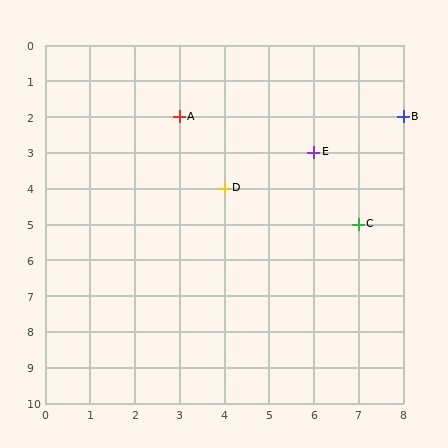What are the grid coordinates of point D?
Point D is at grid coordinates (4, 4).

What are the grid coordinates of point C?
Point C is at grid coordinates (7, 5).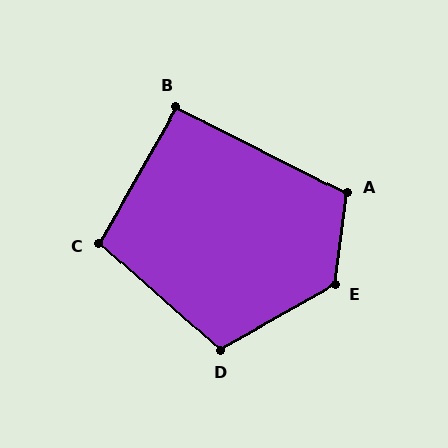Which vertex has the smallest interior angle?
B, at approximately 93 degrees.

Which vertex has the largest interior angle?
E, at approximately 127 degrees.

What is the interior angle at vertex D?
Approximately 109 degrees (obtuse).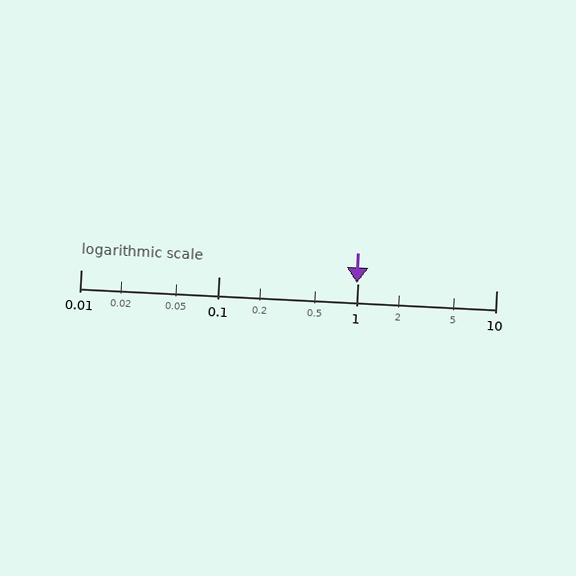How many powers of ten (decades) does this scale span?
The scale spans 3 decades, from 0.01 to 10.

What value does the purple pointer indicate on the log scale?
The pointer indicates approximately 0.98.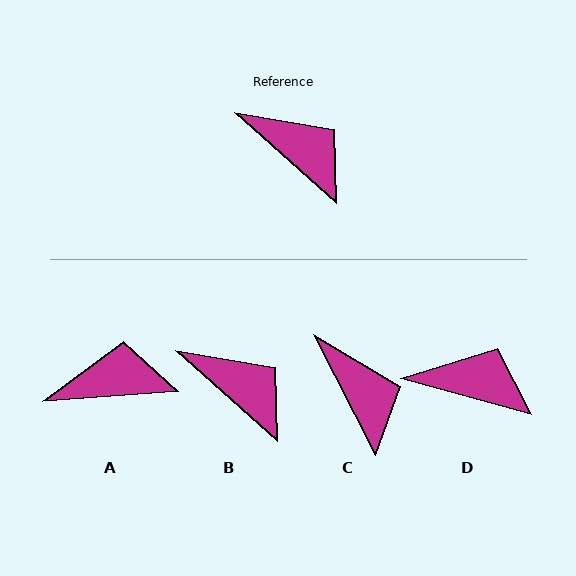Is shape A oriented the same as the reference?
No, it is off by about 46 degrees.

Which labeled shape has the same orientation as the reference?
B.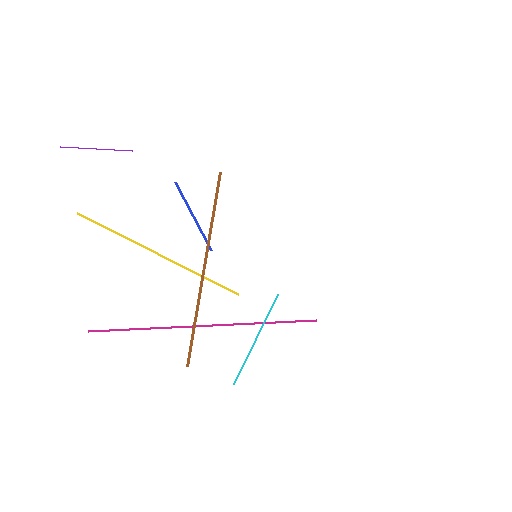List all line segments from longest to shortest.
From longest to shortest: magenta, brown, yellow, cyan, blue, purple.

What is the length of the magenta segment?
The magenta segment is approximately 228 pixels long.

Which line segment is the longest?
The magenta line is the longest at approximately 228 pixels.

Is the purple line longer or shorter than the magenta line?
The magenta line is longer than the purple line.